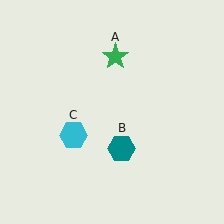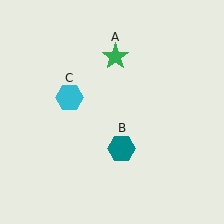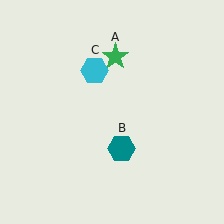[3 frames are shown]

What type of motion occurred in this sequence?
The cyan hexagon (object C) rotated clockwise around the center of the scene.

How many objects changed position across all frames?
1 object changed position: cyan hexagon (object C).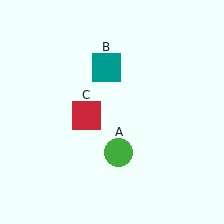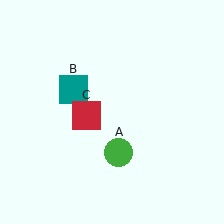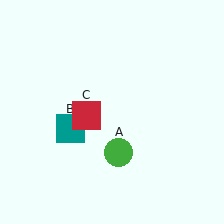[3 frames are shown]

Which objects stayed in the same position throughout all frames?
Green circle (object A) and red square (object C) remained stationary.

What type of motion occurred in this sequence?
The teal square (object B) rotated counterclockwise around the center of the scene.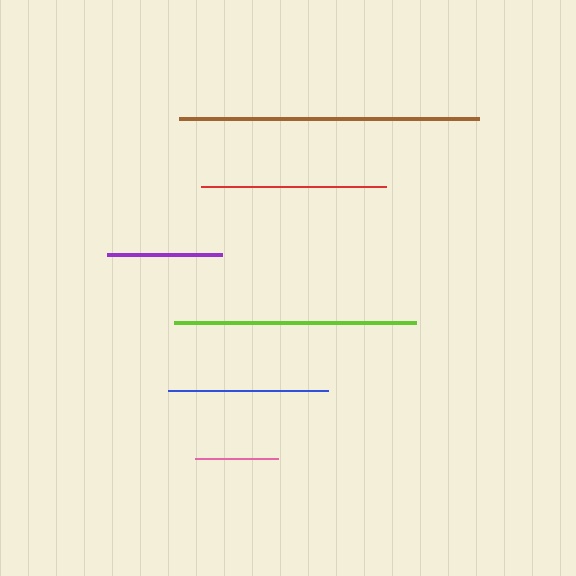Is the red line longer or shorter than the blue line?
The red line is longer than the blue line.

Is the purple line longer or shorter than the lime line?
The lime line is longer than the purple line.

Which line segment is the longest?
The brown line is the longest at approximately 300 pixels.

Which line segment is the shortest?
The pink line is the shortest at approximately 83 pixels.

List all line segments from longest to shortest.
From longest to shortest: brown, lime, red, blue, purple, pink.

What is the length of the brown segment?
The brown segment is approximately 300 pixels long.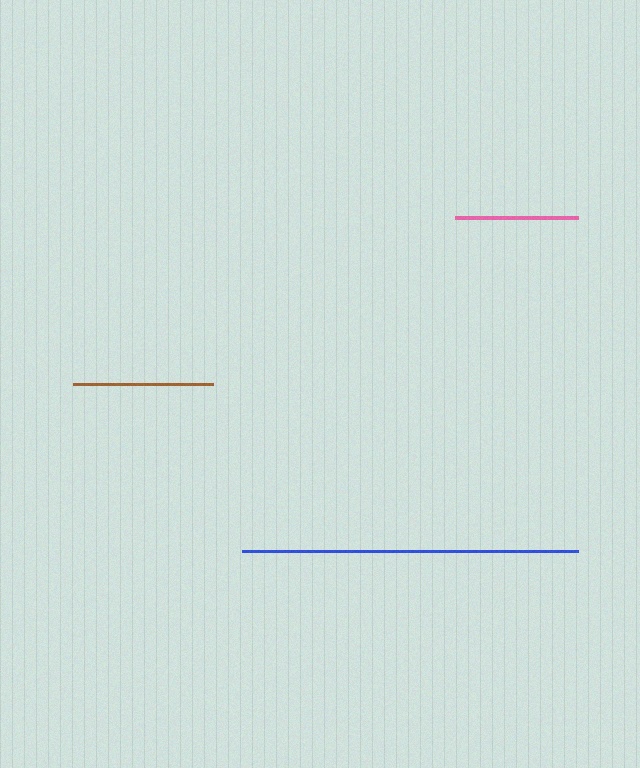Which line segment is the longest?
The blue line is the longest at approximately 335 pixels.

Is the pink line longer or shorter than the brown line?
The brown line is longer than the pink line.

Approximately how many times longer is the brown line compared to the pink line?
The brown line is approximately 1.1 times the length of the pink line.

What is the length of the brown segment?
The brown segment is approximately 140 pixels long.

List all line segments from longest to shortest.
From longest to shortest: blue, brown, pink.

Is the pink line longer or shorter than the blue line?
The blue line is longer than the pink line.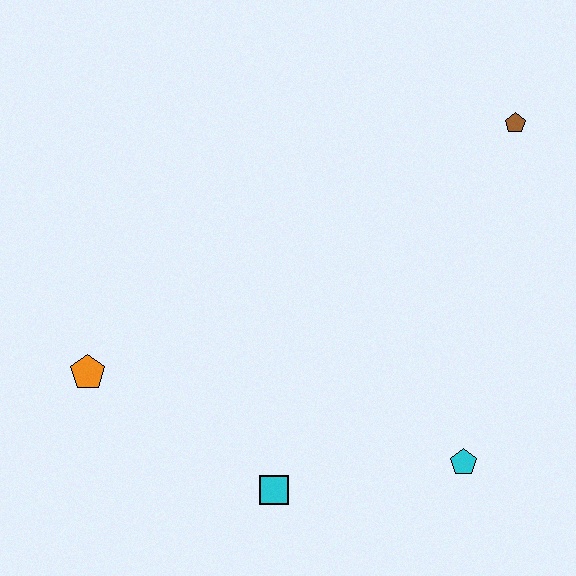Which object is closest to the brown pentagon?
The cyan pentagon is closest to the brown pentagon.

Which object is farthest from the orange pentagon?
The brown pentagon is farthest from the orange pentagon.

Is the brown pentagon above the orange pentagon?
Yes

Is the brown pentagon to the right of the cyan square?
Yes